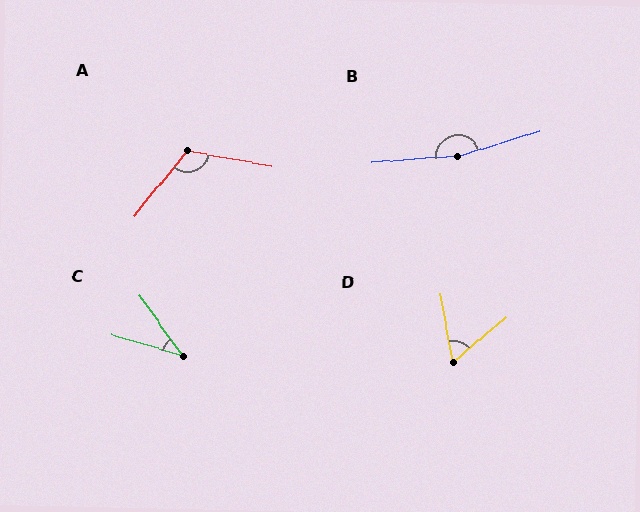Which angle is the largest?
B, at approximately 167 degrees.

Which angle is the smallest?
C, at approximately 38 degrees.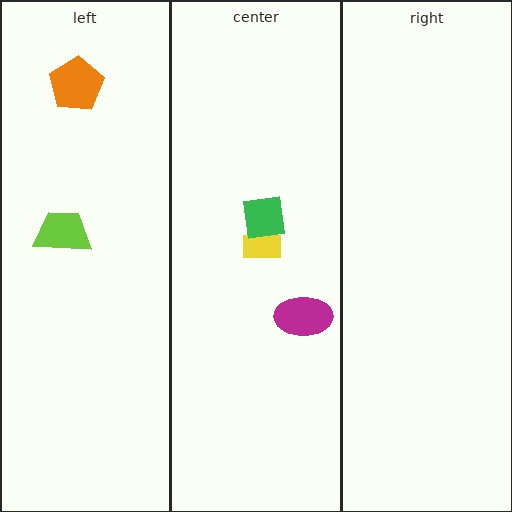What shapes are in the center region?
The yellow rectangle, the magenta ellipse, the green square.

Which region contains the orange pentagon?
The left region.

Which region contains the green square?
The center region.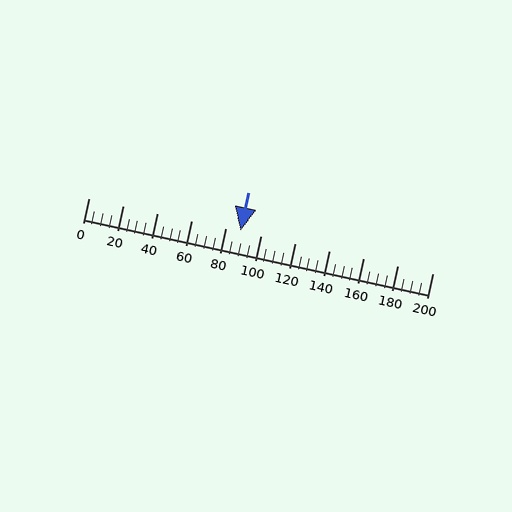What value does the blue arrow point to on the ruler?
The blue arrow points to approximately 89.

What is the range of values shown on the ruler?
The ruler shows values from 0 to 200.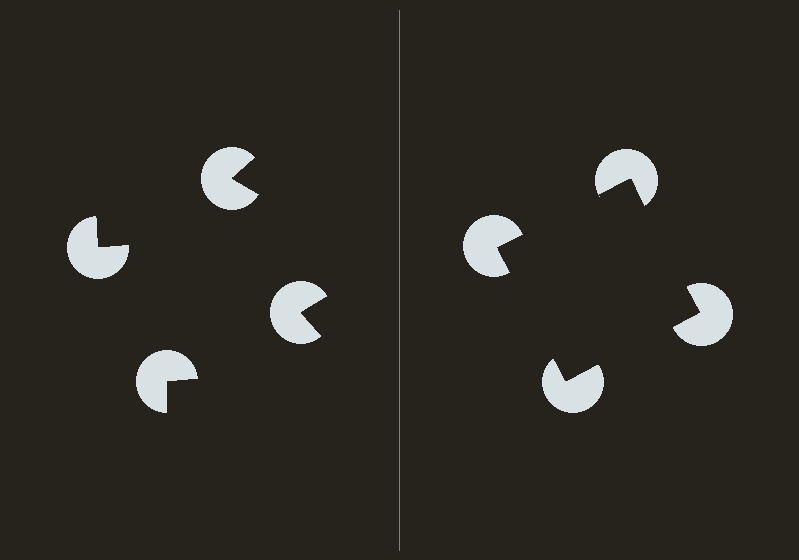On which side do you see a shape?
An illusory square appears on the right side. On the left side the wedge cuts are rotated, so no coherent shape forms.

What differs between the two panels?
The pac-man discs are positioned identically on both sides; only the wedge orientations differ. On the right they align to a square; on the left they are misaligned.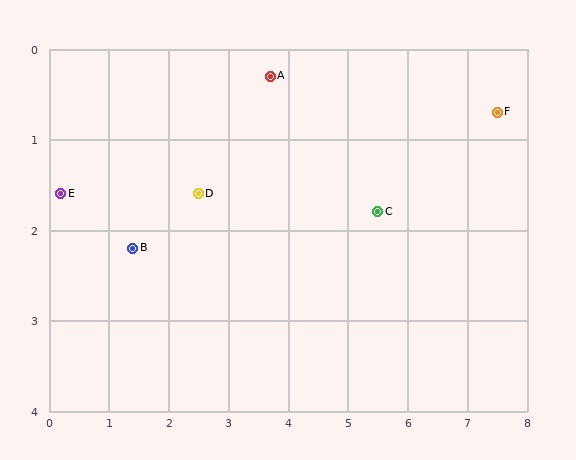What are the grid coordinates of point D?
Point D is at approximately (2.5, 1.6).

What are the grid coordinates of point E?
Point E is at approximately (0.2, 1.6).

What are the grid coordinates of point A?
Point A is at approximately (3.7, 0.3).